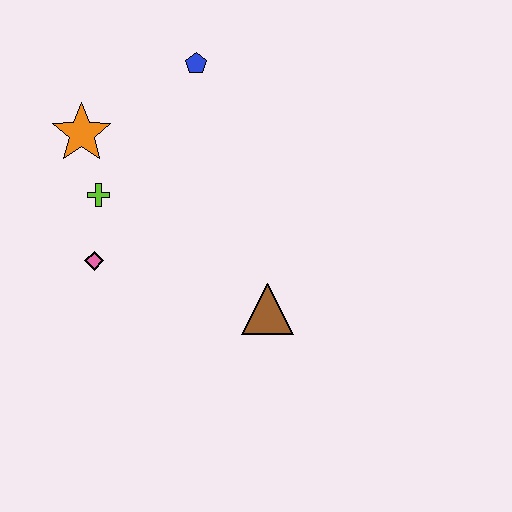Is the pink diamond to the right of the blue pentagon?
No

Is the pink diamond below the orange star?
Yes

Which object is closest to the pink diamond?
The lime cross is closest to the pink diamond.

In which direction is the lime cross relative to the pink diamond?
The lime cross is above the pink diamond.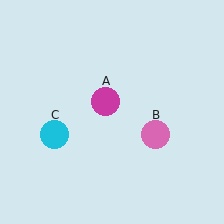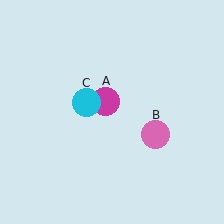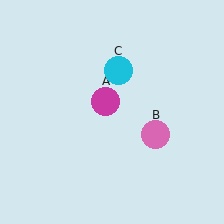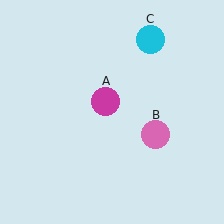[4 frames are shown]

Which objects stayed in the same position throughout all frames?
Magenta circle (object A) and pink circle (object B) remained stationary.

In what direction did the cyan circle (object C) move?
The cyan circle (object C) moved up and to the right.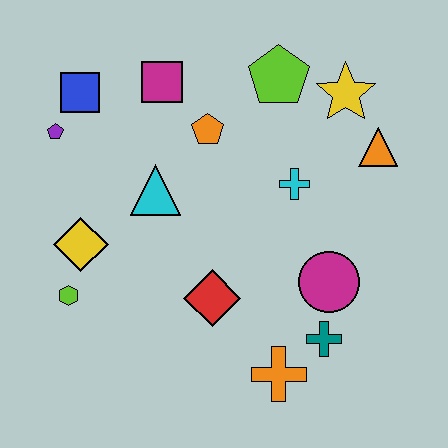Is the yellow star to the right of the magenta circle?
Yes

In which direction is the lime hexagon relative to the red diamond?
The lime hexagon is to the left of the red diamond.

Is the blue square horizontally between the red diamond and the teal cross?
No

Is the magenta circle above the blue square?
No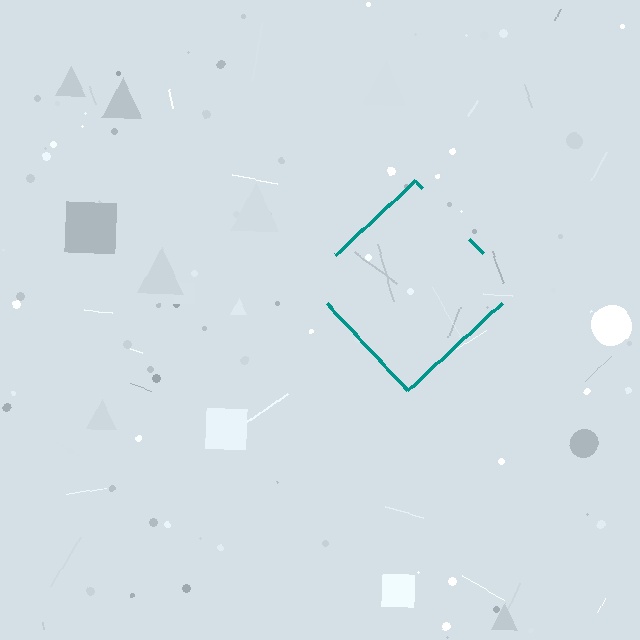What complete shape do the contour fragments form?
The contour fragments form a diamond.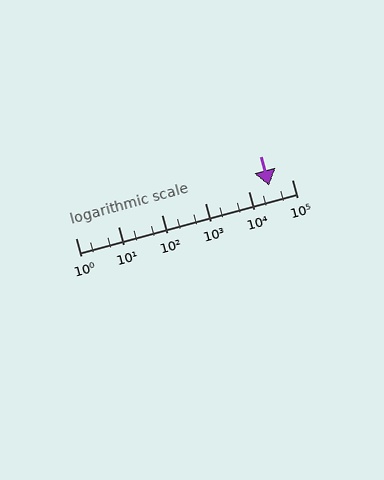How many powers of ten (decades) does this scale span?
The scale spans 5 decades, from 1 to 100000.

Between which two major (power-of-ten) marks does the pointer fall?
The pointer is between 10000 and 100000.